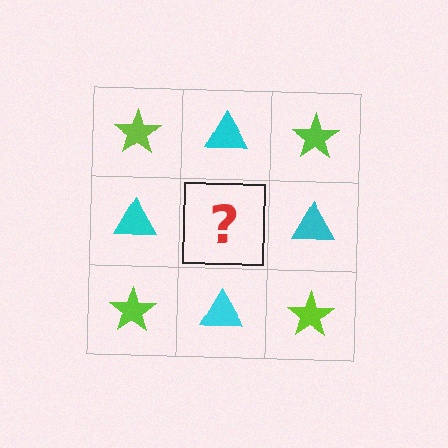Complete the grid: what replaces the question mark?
The question mark should be replaced with a lime star.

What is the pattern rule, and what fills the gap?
The rule is that it alternates lime star and cyan triangle in a checkerboard pattern. The gap should be filled with a lime star.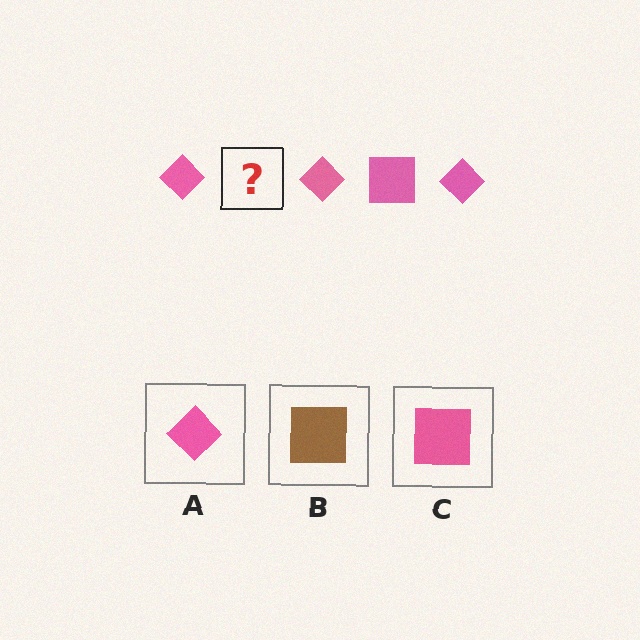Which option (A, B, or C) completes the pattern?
C.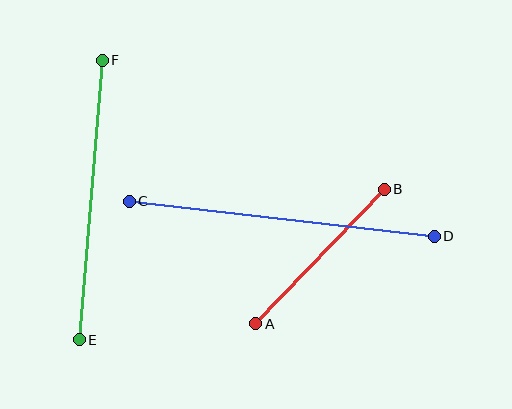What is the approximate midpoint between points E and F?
The midpoint is at approximately (91, 200) pixels.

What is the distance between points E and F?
The distance is approximately 280 pixels.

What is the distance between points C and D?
The distance is approximately 307 pixels.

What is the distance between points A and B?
The distance is approximately 186 pixels.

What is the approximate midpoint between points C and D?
The midpoint is at approximately (282, 219) pixels.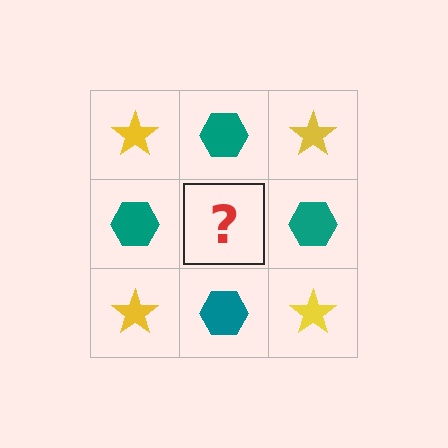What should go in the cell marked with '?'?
The missing cell should contain a yellow star.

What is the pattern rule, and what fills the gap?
The rule is that it alternates yellow star and teal hexagon in a checkerboard pattern. The gap should be filled with a yellow star.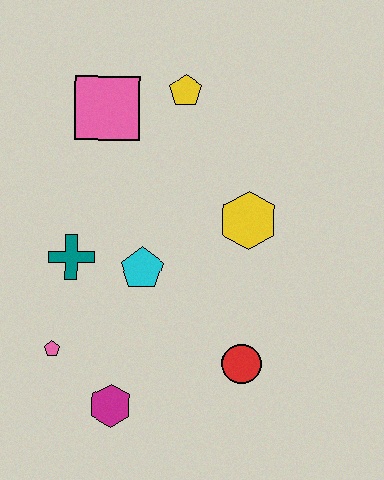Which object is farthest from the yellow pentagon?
The magenta hexagon is farthest from the yellow pentagon.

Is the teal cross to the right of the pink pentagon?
Yes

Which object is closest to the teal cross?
The cyan pentagon is closest to the teal cross.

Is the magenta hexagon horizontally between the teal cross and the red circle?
Yes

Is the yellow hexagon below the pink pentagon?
No